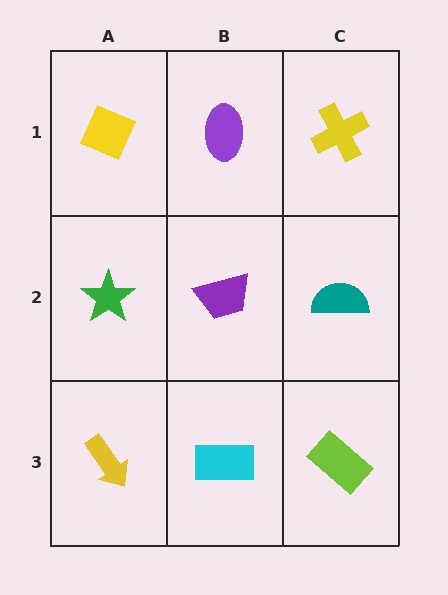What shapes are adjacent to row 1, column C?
A teal semicircle (row 2, column C), a purple ellipse (row 1, column B).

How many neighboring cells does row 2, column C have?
3.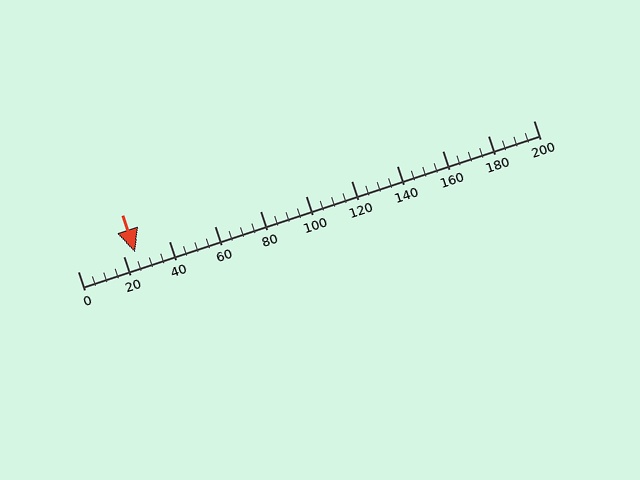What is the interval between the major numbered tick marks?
The major tick marks are spaced 20 units apart.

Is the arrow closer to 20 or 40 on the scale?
The arrow is closer to 20.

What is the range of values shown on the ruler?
The ruler shows values from 0 to 200.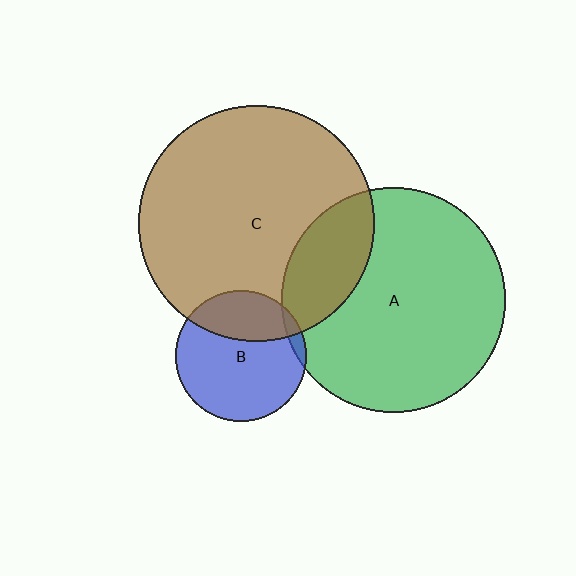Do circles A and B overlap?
Yes.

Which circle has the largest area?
Circle C (brown).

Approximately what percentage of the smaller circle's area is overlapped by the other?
Approximately 5%.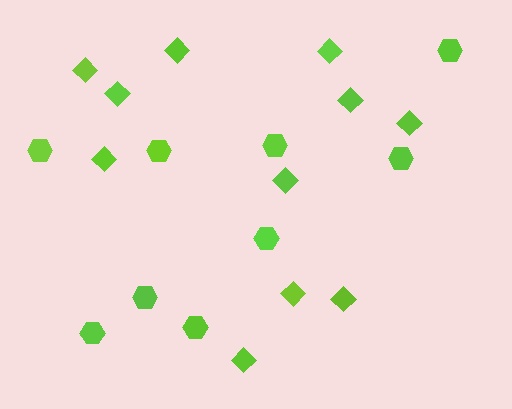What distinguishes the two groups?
There are 2 groups: one group of diamonds (11) and one group of hexagons (9).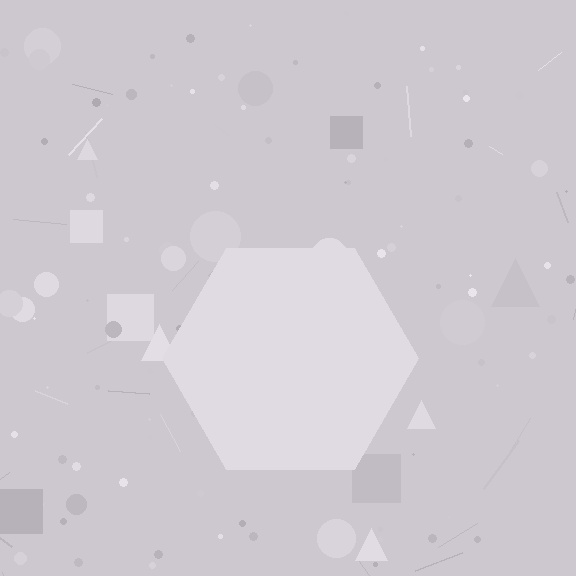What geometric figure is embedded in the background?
A hexagon is embedded in the background.